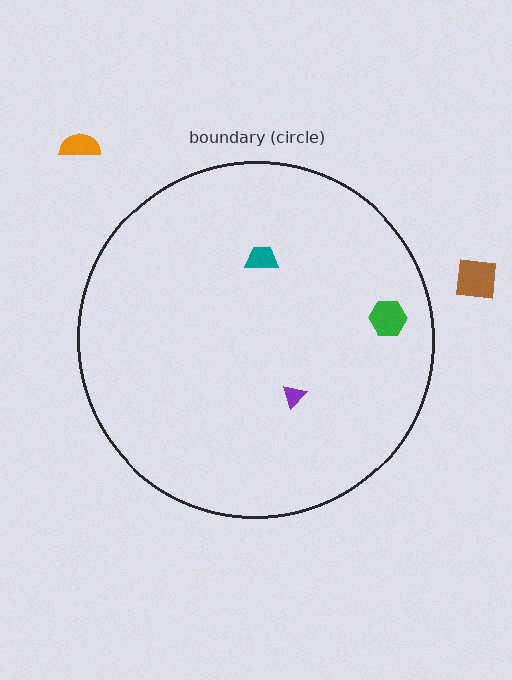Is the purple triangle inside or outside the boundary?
Inside.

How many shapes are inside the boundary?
3 inside, 2 outside.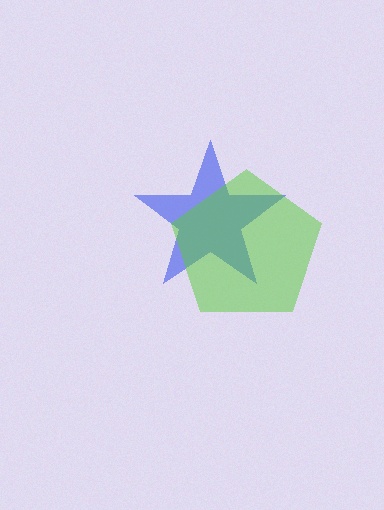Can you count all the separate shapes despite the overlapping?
Yes, there are 2 separate shapes.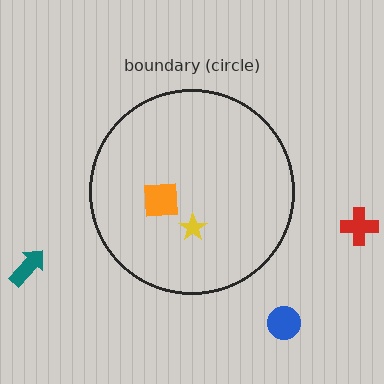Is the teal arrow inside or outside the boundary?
Outside.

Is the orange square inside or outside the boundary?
Inside.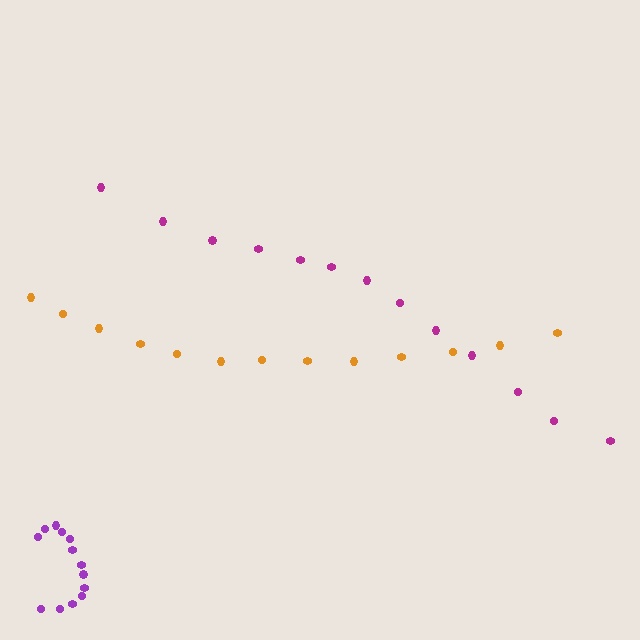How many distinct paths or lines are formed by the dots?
There are 3 distinct paths.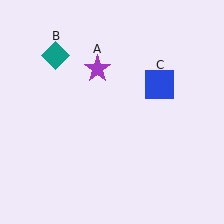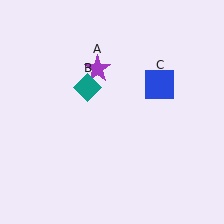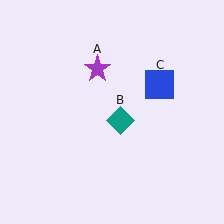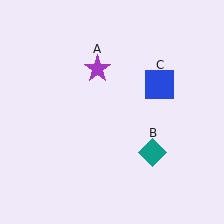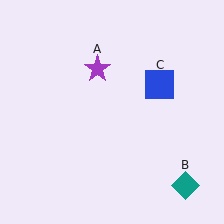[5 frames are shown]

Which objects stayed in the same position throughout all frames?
Purple star (object A) and blue square (object C) remained stationary.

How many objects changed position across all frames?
1 object changed position: teal diamond (object B).